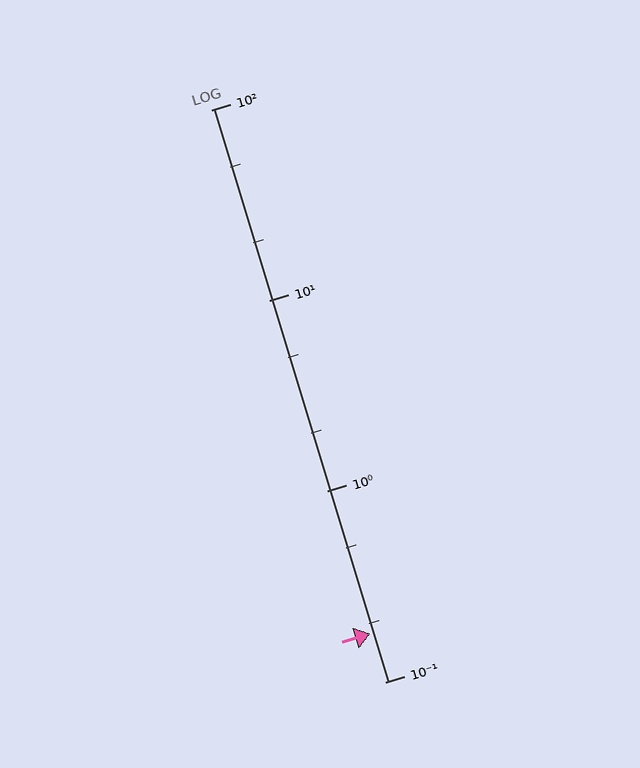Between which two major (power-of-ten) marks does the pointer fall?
The pointer is between 0.1 and 1.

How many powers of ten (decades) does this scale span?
The scale spans 3 decades, from 0.1 to 100.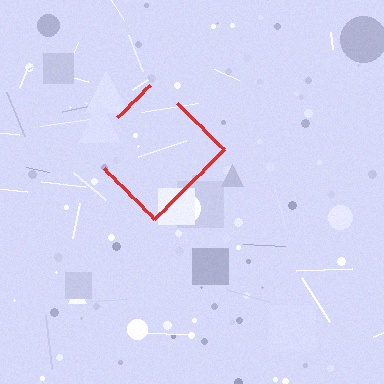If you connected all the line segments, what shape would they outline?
They would outline a diamond.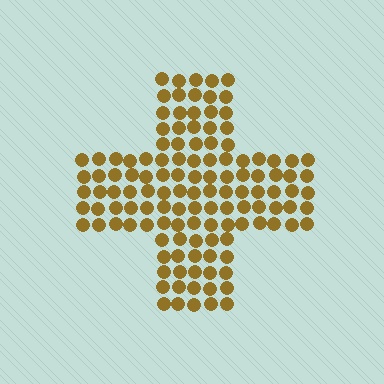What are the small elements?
The small elements are circles.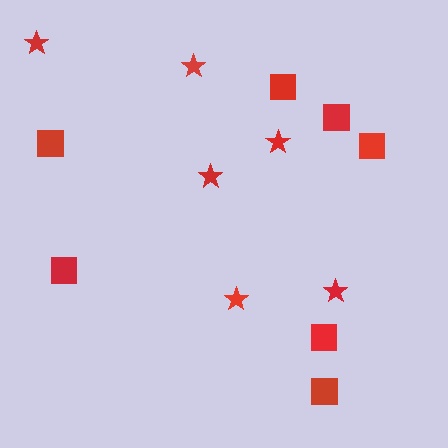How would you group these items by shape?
There are 2 groups: one group of squares (7) and one group of stars (6).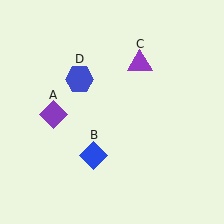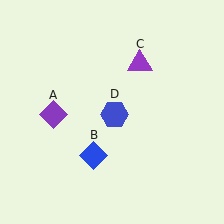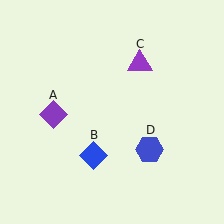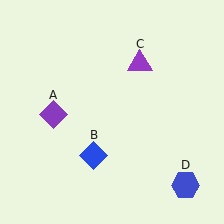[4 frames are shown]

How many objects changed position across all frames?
1 object changed position: blue hexagon (object D).